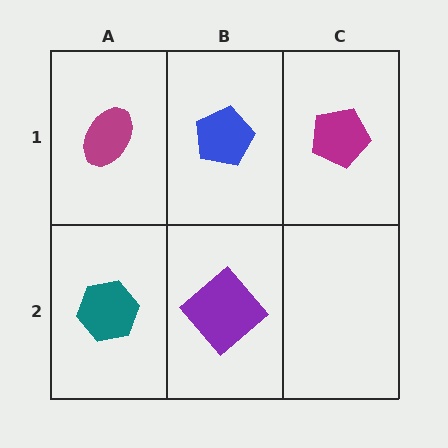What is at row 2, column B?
A purple diamond.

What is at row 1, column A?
A magenta ellipse.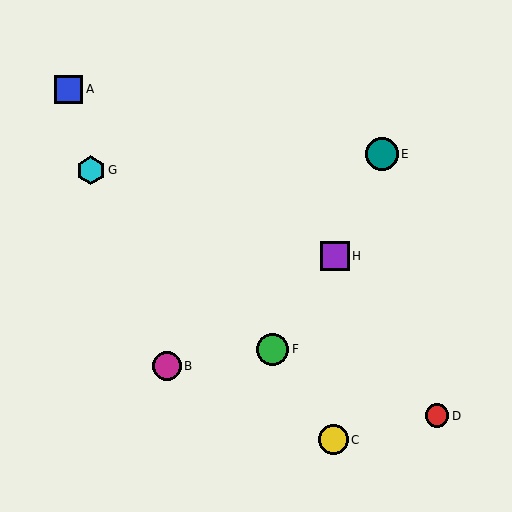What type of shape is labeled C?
Shape C is a yellow circle.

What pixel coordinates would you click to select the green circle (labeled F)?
Click at (272, 349) to select the green circle F.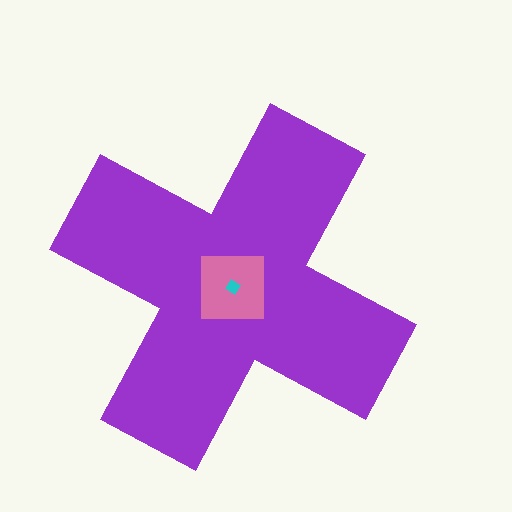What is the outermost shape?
The purple cross.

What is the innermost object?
The cyan diamond.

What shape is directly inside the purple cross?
The pink square.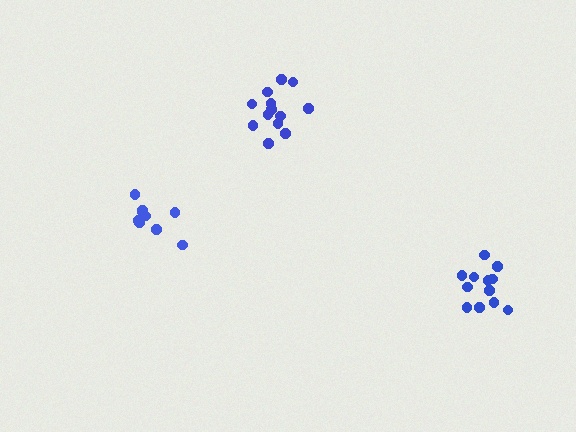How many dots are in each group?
Group 1: 12 dots, Group 2: 13 dots, Group 3: 9 dots (34 total).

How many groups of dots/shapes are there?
There are 3 groups.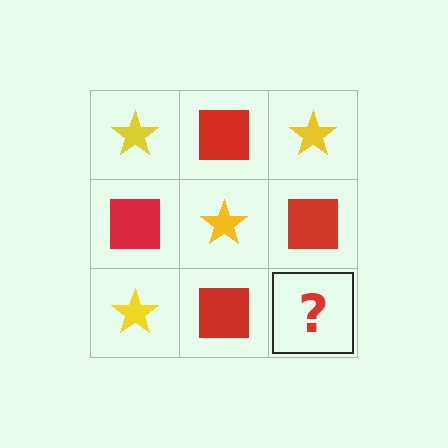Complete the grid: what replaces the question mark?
The question mark should be replaced with a yellow star.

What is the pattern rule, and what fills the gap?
The rule is that it alternates yellow star and red square in a checkerboard pattern. The gap should be filled with a yellow star.